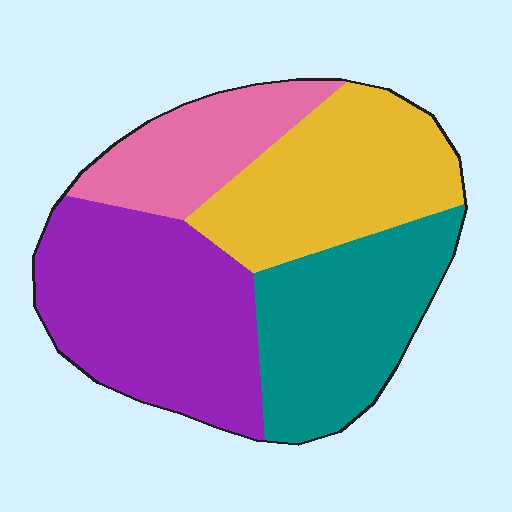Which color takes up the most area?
Purple, at roughly 35%.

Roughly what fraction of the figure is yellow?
Yellow takes up about one quarter (1/4) of the figure.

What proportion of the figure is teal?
Teal covers 26% of the figure.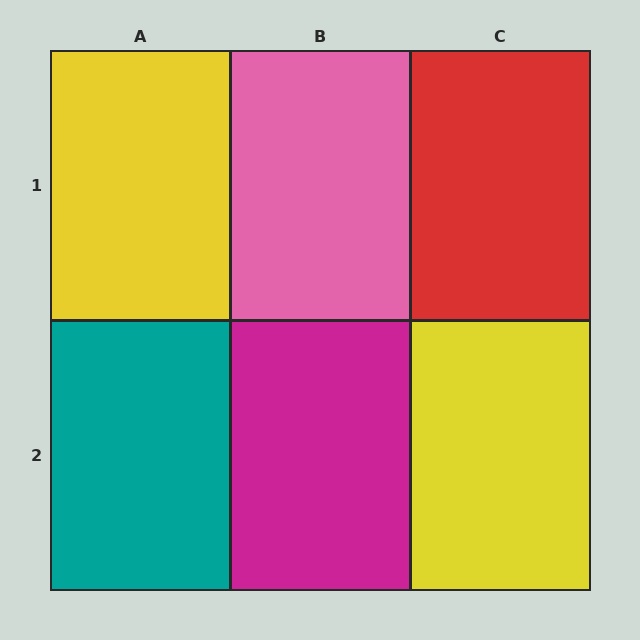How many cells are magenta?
1 cell is magenta.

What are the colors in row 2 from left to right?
Teal, magenta, yellow.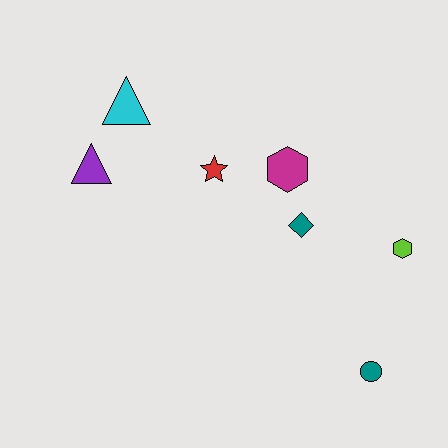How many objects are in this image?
There are 7 objects.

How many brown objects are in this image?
There are no brown objects.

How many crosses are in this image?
There are no crosses.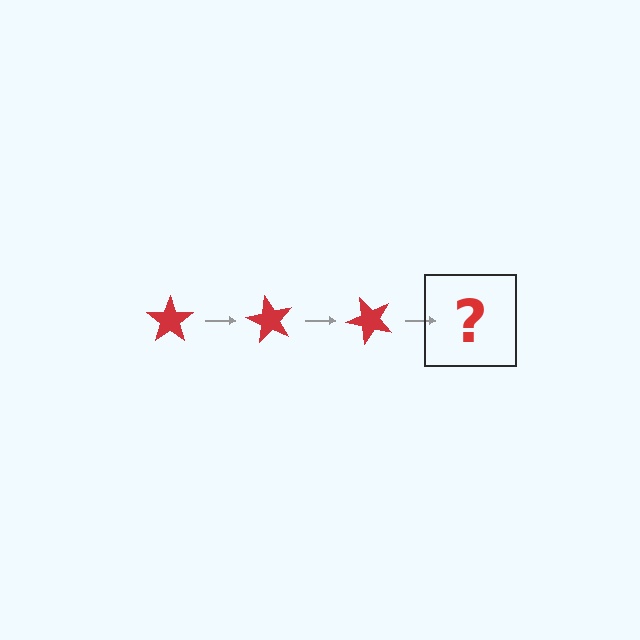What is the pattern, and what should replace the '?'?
The pattern is that the star rotates 60 degrees each step. The '?' should be a red star rotated 180 degrees.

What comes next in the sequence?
The next element should be a red star rotated 180 degrees.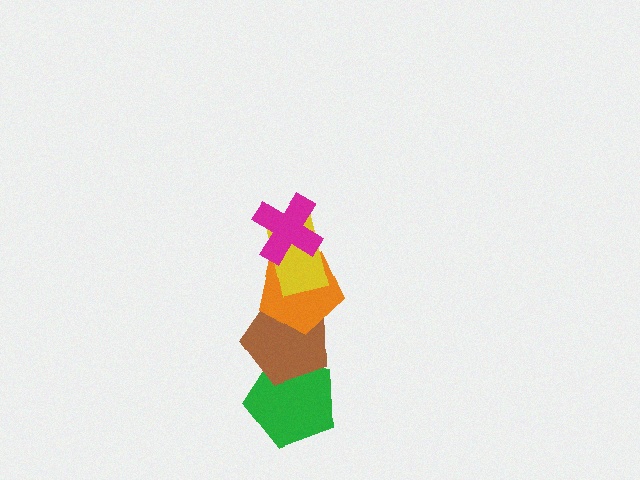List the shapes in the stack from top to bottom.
From top to bottom: the magenta cross, the yellow rectangle, the orange pentagon, the brown pentagon, the green pentagon.